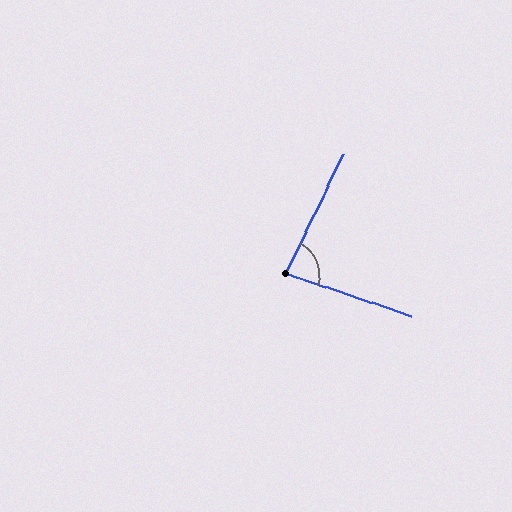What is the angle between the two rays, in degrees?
Approximately 83 degrees.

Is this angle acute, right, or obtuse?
It is acute.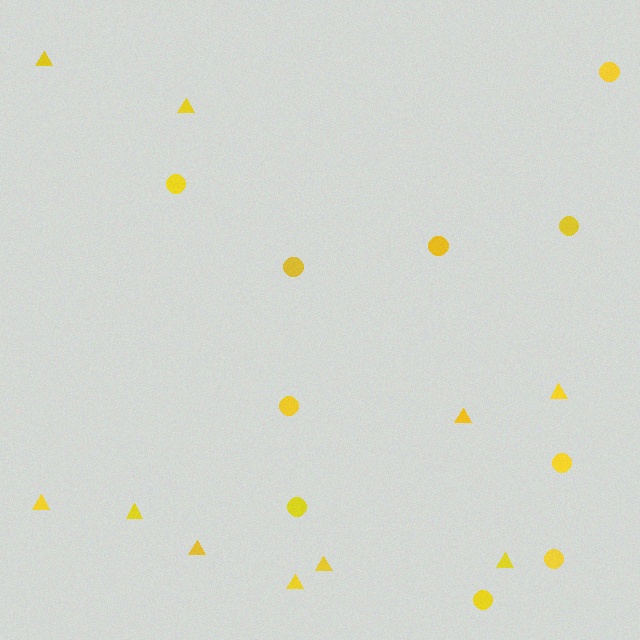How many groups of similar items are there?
There are 2 groups: one group of circles (10) and one group of triangles (10).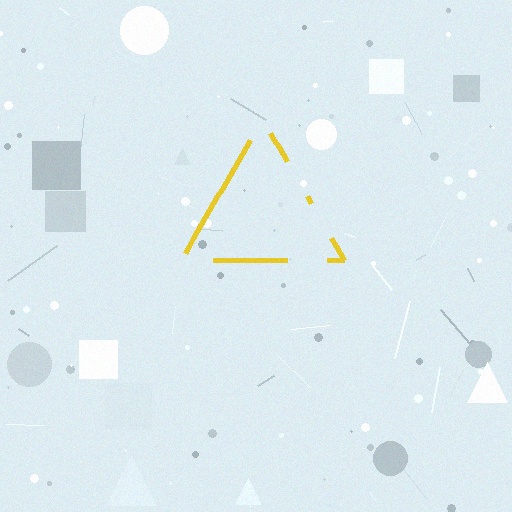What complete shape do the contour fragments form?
The contour fragments form a triangle.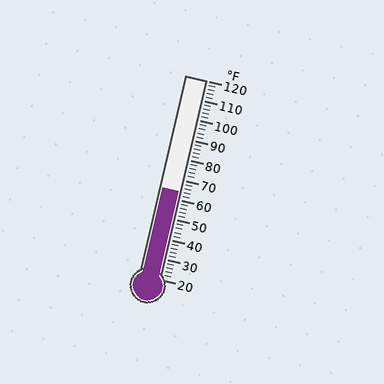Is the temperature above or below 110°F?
The temperature is below 110°F.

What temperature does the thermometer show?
The thermometer shows approximately 64°F.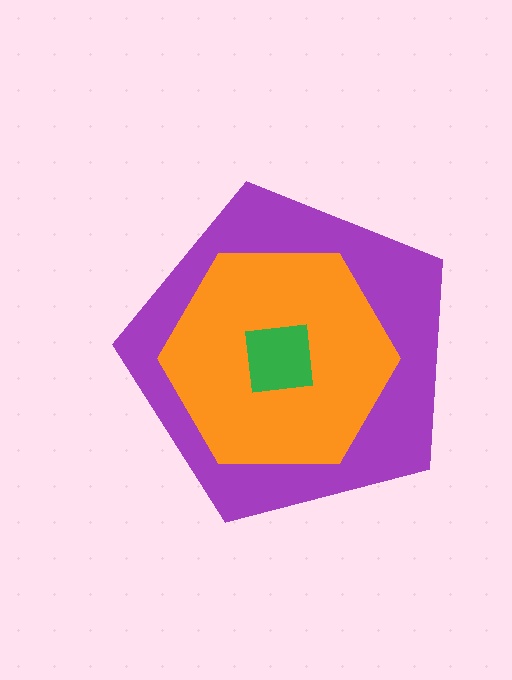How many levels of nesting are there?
3.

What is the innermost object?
The green square.